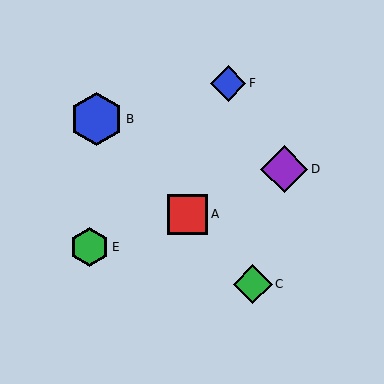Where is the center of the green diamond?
The center of the green diamond is at (253, 284).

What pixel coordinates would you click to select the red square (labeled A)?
Click at (188, 215) to select the red square A.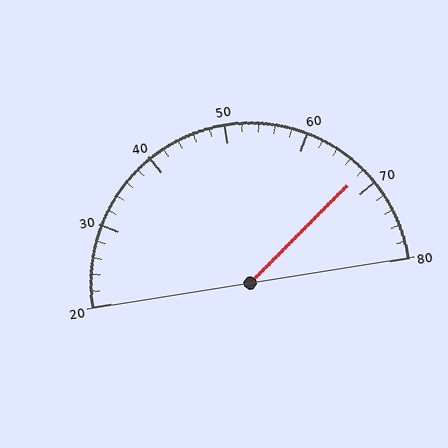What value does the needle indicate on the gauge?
The needle indicates approximately 68.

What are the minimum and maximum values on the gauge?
The gauge ranges from 20 to 80.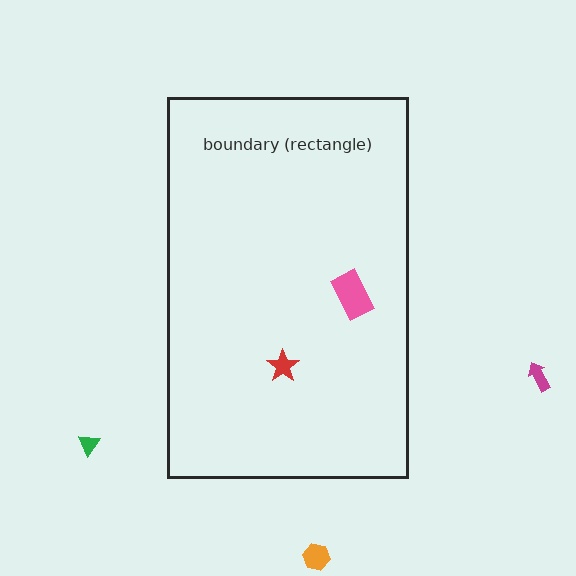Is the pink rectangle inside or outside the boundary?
Inside.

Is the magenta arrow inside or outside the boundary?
Outside.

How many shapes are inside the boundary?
2 inside, 3 outside.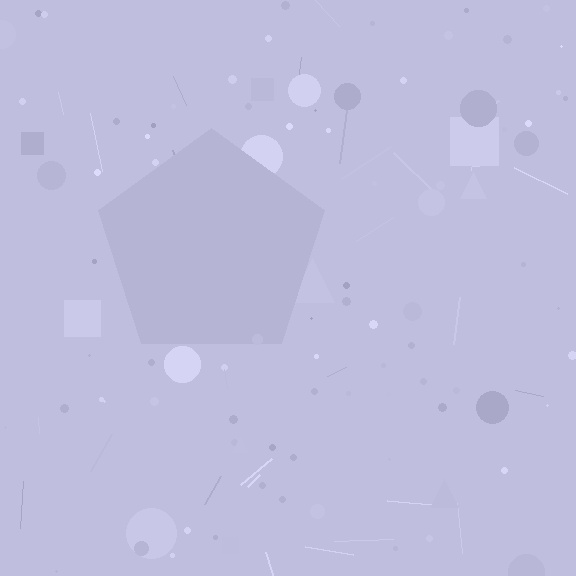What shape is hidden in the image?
A pentagon is hidden in the image.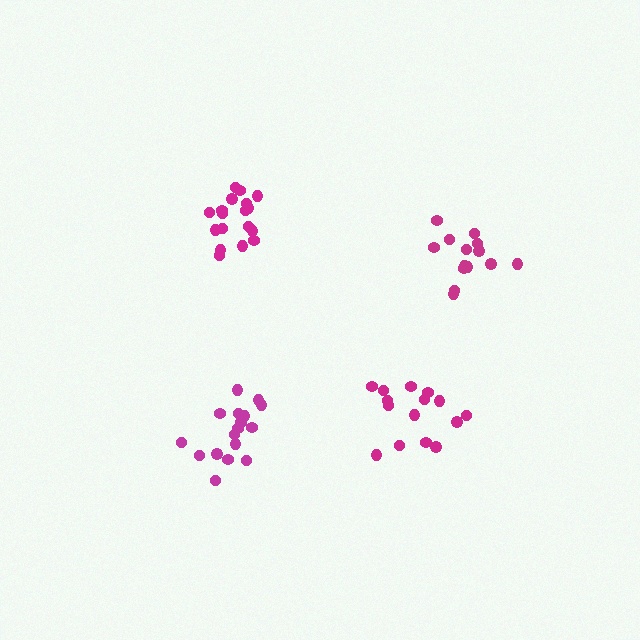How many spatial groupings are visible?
There are 4 spatial groupings.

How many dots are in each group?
Group 1: 17 dots, Group 2: 15 dots, Group 3: 18 dots, Group 4: 14 dots (64 total).